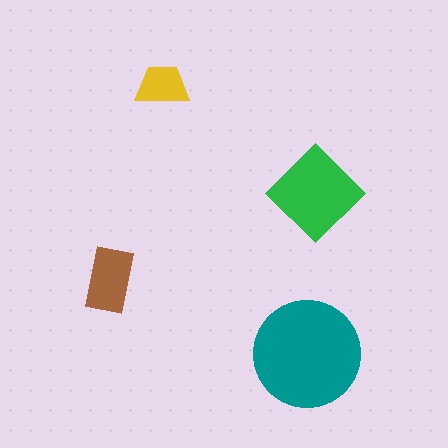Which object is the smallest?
The yellow trapezoid.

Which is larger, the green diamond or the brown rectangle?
The green diamond.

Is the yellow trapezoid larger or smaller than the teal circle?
Smaller.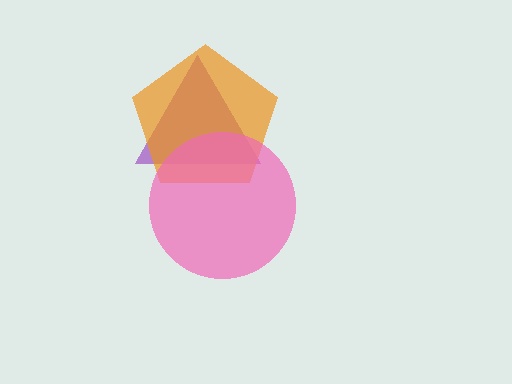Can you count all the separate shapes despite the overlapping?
Yes, there are 3 separate shapes.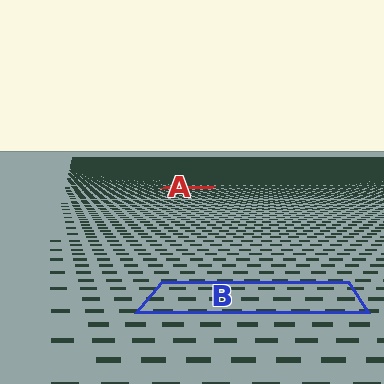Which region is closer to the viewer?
Region B is closer. The texture elements there are larger and more spread out.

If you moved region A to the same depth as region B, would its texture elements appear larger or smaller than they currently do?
They would appear larger. At a closer depth, the same texture elements are projected at a bigger on-screen size.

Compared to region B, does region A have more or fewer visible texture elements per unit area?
Region A has more texture elements per unit area — they are packed more densely because it is farther away.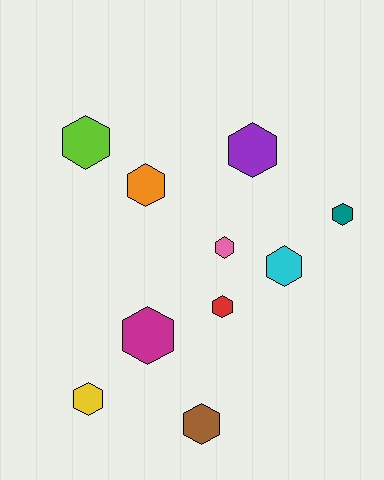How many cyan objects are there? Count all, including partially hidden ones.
There is 1 cyan object.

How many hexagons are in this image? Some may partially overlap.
There are 10 hexagons.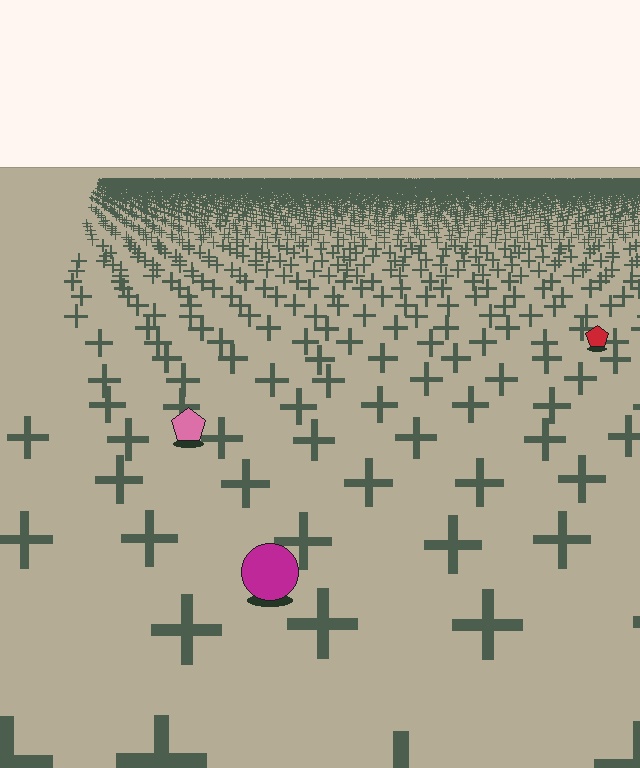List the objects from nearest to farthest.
From nearest to farthest: the magenta circle, the pink pentagon, the red pentagon.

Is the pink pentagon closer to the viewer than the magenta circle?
No. The magenta circle is closer — you can tell from the texture gradient: the ground texture is coarser near it.